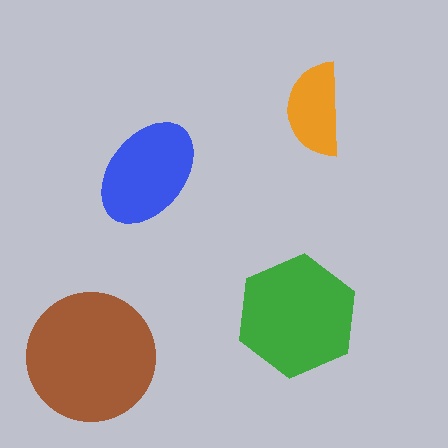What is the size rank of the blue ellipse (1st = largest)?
3rd.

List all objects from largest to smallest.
The brown circle, the green hexagon, the blue ellipse, the orange semicircle.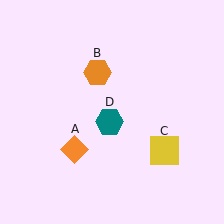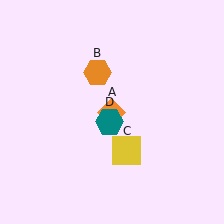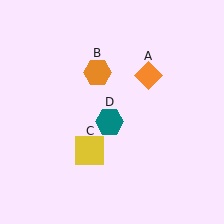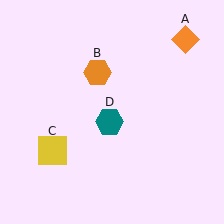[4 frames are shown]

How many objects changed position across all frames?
2 objects changed position: orange diamond (object A), yellow square (object C).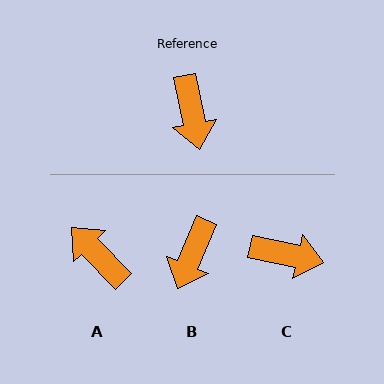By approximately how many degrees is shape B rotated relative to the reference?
Approximately 34 degrees clockwise.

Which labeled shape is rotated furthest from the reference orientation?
A, about 148 degrees away.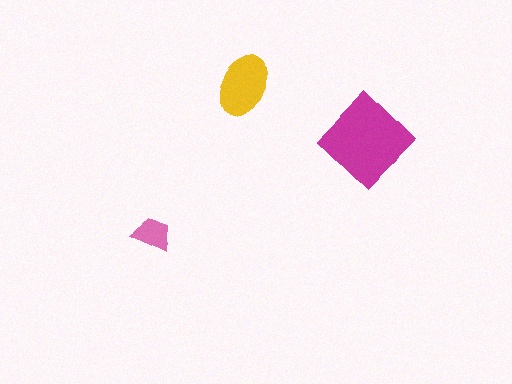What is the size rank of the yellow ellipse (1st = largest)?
2nd.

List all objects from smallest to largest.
The pink trapezoid, the yellow ellipse, the magenta diamond.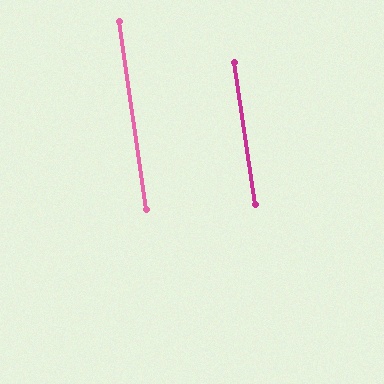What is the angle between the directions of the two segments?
Approximately 0 degrees.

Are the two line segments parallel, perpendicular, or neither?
Parallel — their directions differ by only 0.1°.